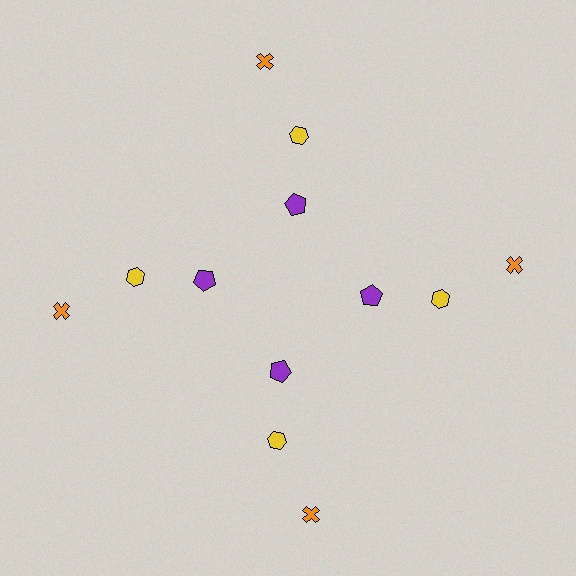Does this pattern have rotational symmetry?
Yes, this pattern has 4-fold rotational symmetry. It looks the same after rotating 90 degrees around the center.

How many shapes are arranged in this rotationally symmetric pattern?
There are 12 shapes, arranged in 4 groups of 3.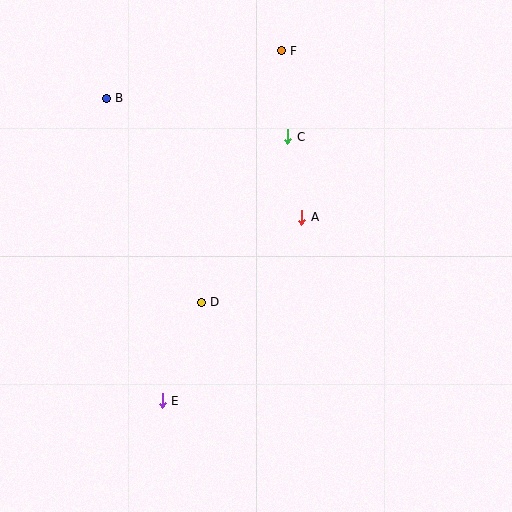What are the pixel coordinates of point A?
Point A is at (302, 217).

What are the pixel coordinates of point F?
Point F is at (281, 51).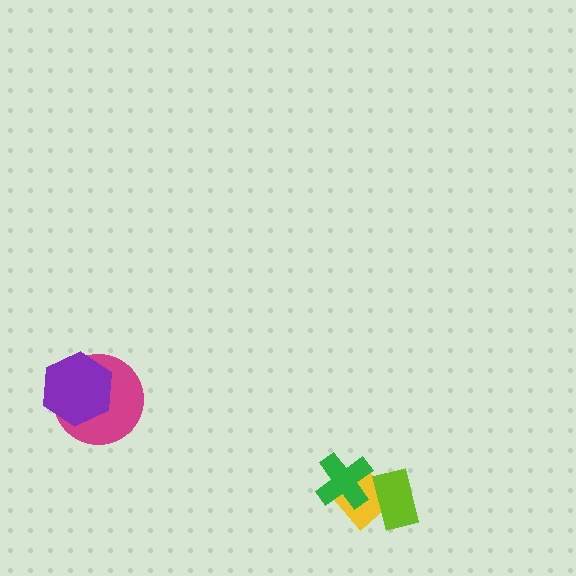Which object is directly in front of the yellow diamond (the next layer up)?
The green cross is directly in front of the yellow diamond.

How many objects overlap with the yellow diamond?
2 objects overlap with the yellow diamond.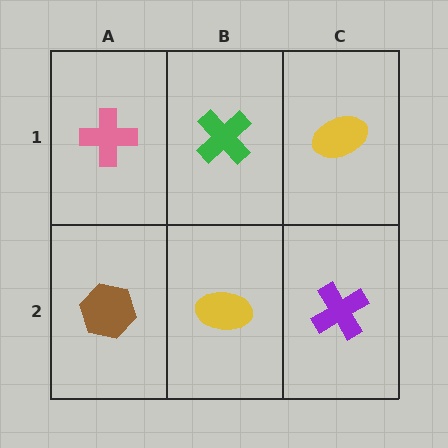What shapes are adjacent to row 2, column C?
A yellow ellipse (row 1, column C), a yellow ellipse (row 2, column B).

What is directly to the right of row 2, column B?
A purple cross.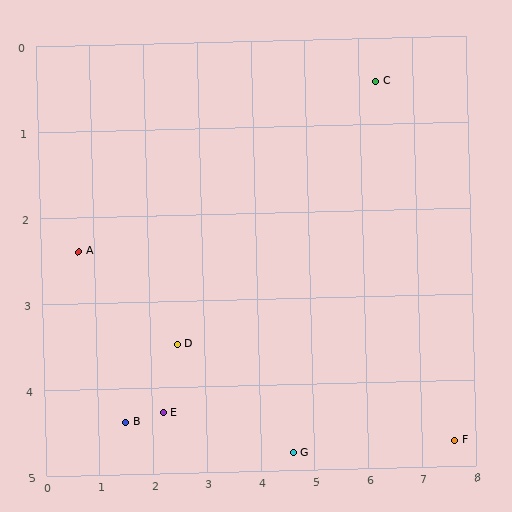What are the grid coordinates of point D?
Point D is at approximately (2.5, 3.5).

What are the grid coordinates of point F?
Point F is at approximately (7.6, 4.7).